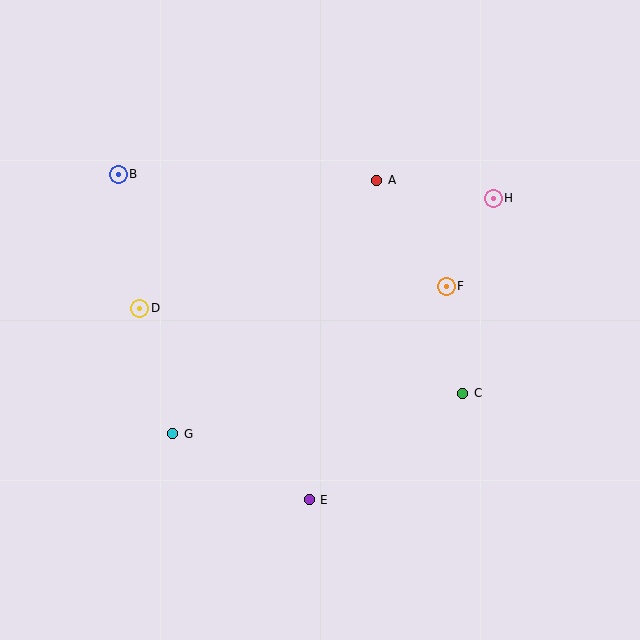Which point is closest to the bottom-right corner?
Point C is closest to the bottom-right corner.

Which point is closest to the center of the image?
Point F at (446, 286) is closest to the center.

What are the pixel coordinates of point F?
Point F is at (446, 286).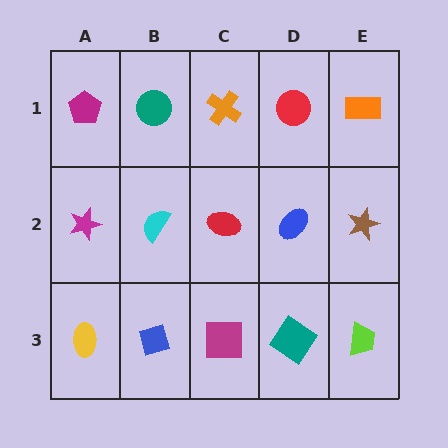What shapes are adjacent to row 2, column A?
A magenta pentagon (row 1, column A), a yellow ellipse (row 3, column A), a cyan semicircle (row 2, column B).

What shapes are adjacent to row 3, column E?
A brown star (row 2, column E), a teal diamond (row 3, column D).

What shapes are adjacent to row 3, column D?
A blue ellipse (row 2, column D), a magenta square (row 3, column C), a lime trapezoid (row 3, column E).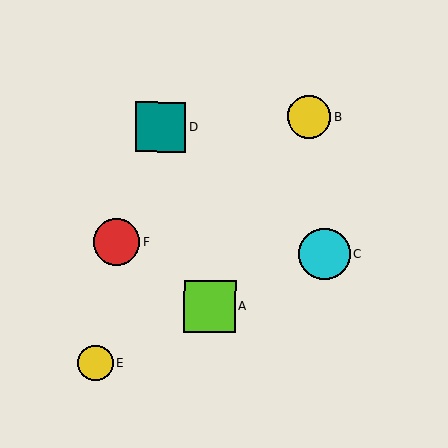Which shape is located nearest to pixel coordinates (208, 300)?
The lime square (labeled A) at (210, 306) is nearest to that location.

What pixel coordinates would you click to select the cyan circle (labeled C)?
Click at (324, 254) to select the cyan circle C.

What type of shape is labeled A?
Shape A is a lime square.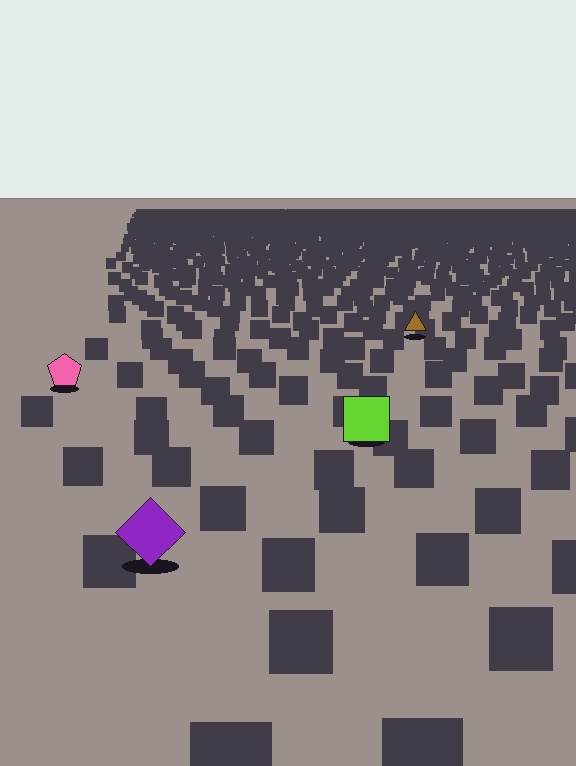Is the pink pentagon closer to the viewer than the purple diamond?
No. The purple diamond is closer — you can tell from the texture gradient: the ground texture is coarser near it.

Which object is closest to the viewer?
The purple diamond is closest. The texture marks near it are larger and more spread out.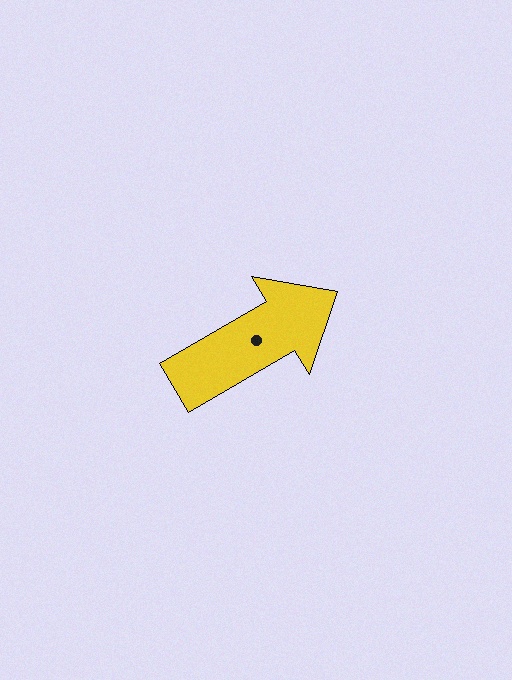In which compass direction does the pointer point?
Northeast.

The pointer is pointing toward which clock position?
Roughly 2 o'clock.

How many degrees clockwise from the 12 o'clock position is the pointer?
Approximately 59 degrees.